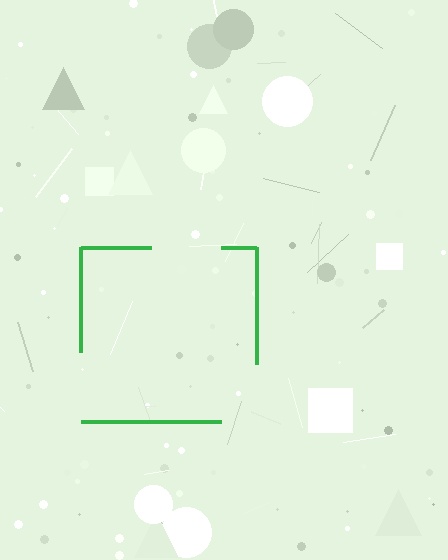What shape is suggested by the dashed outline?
The dashed outline suggests a square.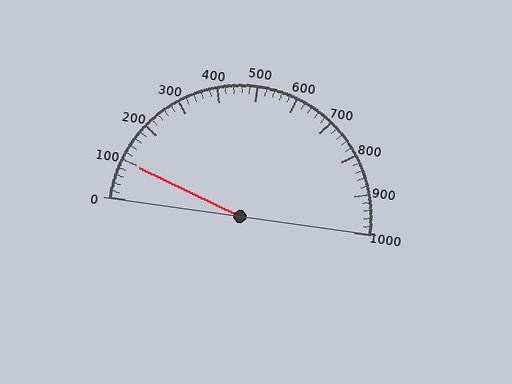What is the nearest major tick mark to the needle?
The nearest major tick mark is 100.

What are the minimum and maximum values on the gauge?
The gauge ranges from 0 to 1000.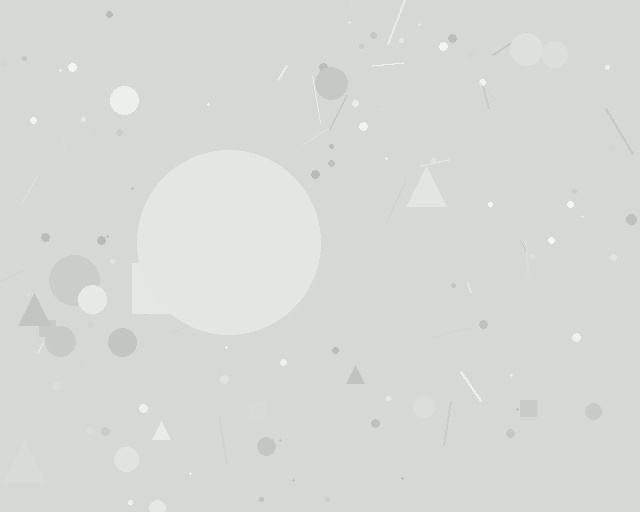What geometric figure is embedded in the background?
A circle is embedded in the background.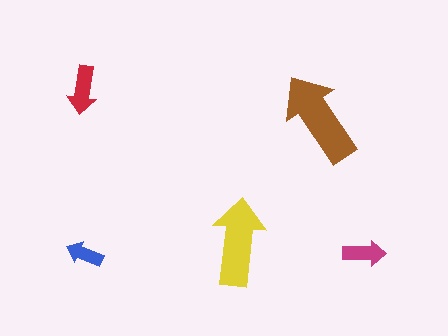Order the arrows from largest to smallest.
the brown one, the yellow one, the red one, the magenta one, the blue one.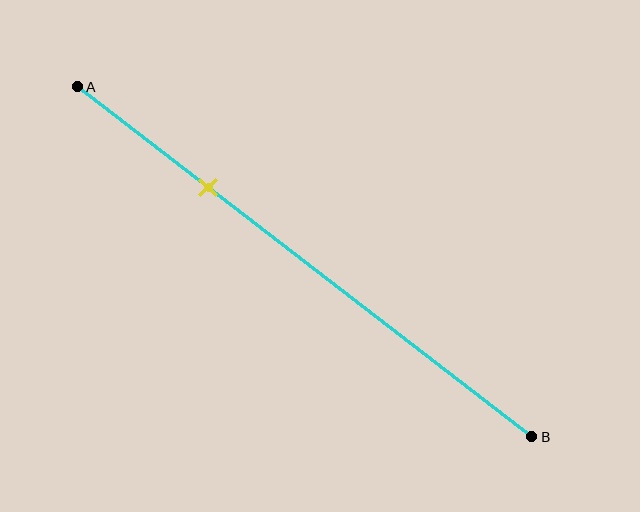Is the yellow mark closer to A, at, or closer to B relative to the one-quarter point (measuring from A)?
The yellow mark is closer to point B than the one-quarter point of segment AB.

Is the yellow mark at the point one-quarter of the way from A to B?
No, the mark is at about 30% from A, not at the 25% one-quarter point.